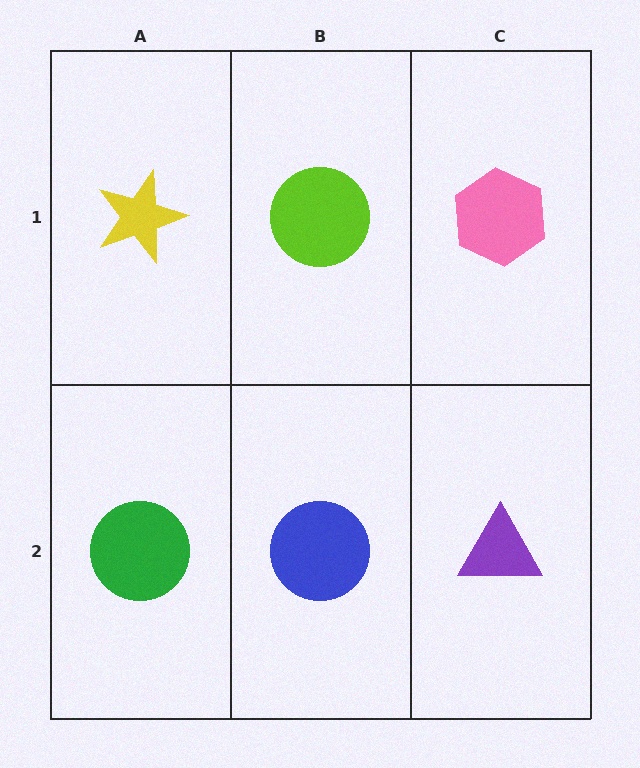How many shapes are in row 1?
3 shapes.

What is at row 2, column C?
A purple triangle.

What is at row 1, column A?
A yellow star.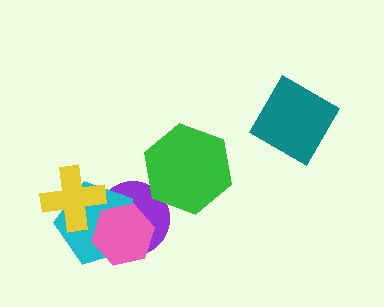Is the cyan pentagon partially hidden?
Yes, it is partially covered by another shape.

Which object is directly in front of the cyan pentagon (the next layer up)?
The yellow cross is directly in front of the cyan pentagon.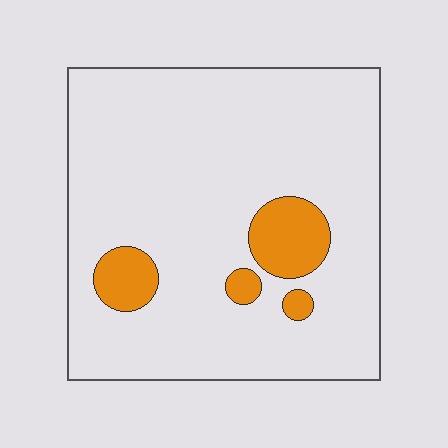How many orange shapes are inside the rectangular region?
4.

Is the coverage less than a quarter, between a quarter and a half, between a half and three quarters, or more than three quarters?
Less than a quarter.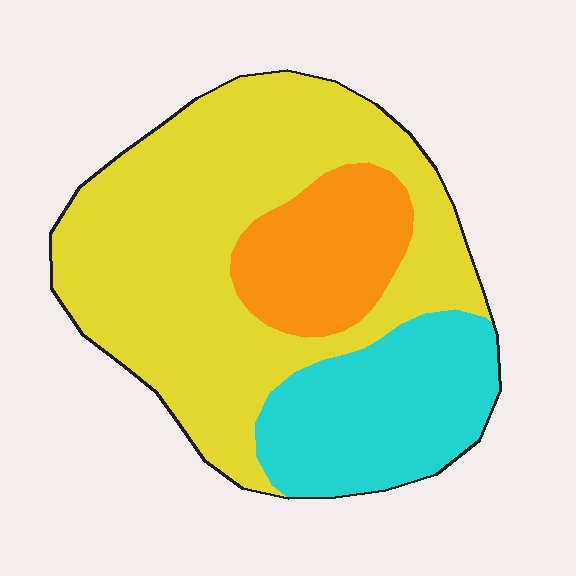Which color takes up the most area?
Yellow, at roughly 60%.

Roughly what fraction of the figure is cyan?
Cyan covers about 25% of the figure.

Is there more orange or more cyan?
Cyan.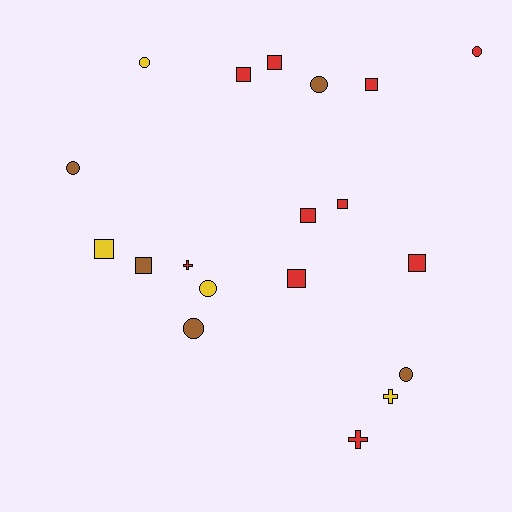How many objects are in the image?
There are 19 objects.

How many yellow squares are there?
There is 1 yellow square.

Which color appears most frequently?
Red, with 10 objects.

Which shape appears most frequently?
Square, with 9 objects.